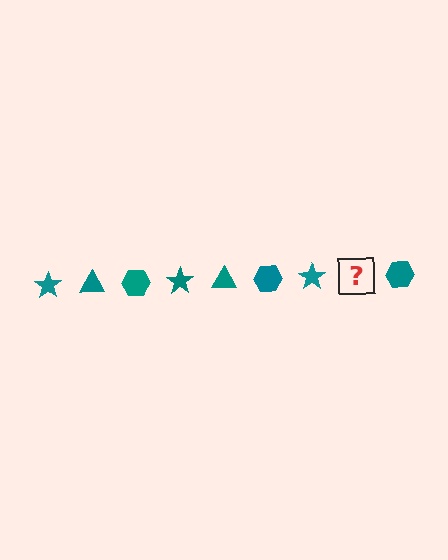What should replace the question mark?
The question mark should be replaced with a teal triangle.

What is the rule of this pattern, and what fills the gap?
The rule is that the pattern cycles through star, triangle, hexagon shapes in teal. The gap should be filled with a teal triangle.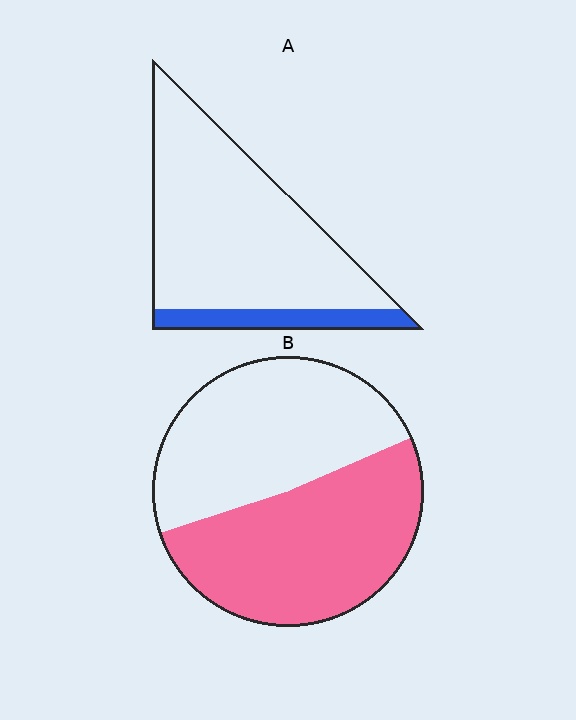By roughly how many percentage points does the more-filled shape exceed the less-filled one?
By roughly 35 percentage points (B over A).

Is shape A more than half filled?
No.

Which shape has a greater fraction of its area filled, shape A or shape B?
Shape B.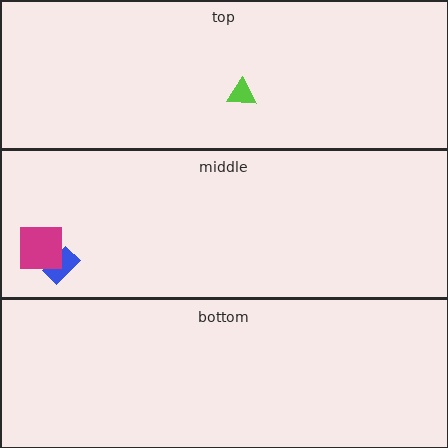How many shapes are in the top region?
1.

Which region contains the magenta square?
The middle region.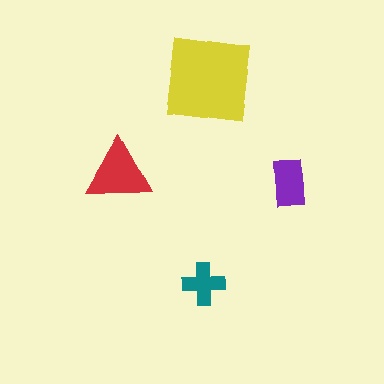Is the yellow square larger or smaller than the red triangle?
Larger.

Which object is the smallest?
The teal cross.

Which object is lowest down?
The teal cross is bottommost.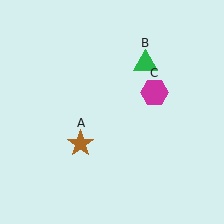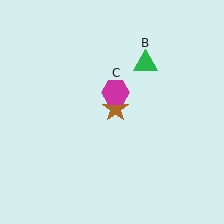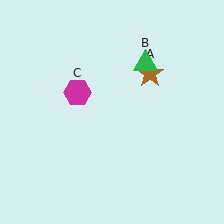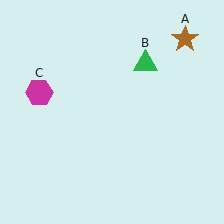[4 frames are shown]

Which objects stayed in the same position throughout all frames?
Green triangle (object B) remained stationary.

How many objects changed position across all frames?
2 objects changed position: brown star (object A), magenta hexagon (object C).